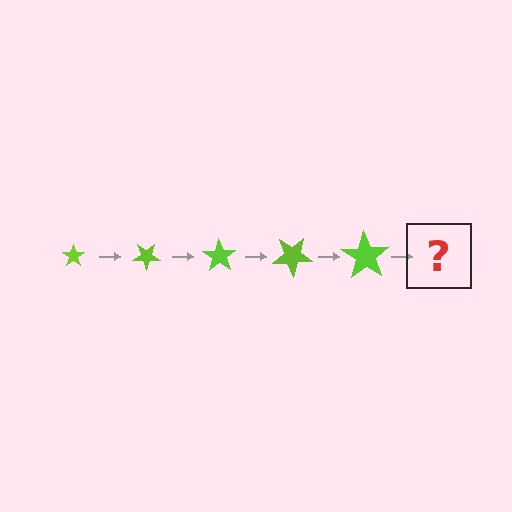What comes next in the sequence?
The next element should be a star, larger than the previous one and rotated 175 degrees from the start.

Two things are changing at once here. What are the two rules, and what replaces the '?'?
The two rules are that the star grows larger each step and it rotates 35 degrees each step. The '?' should be a star, larger than the previous one and rotated 175 degrees from the start.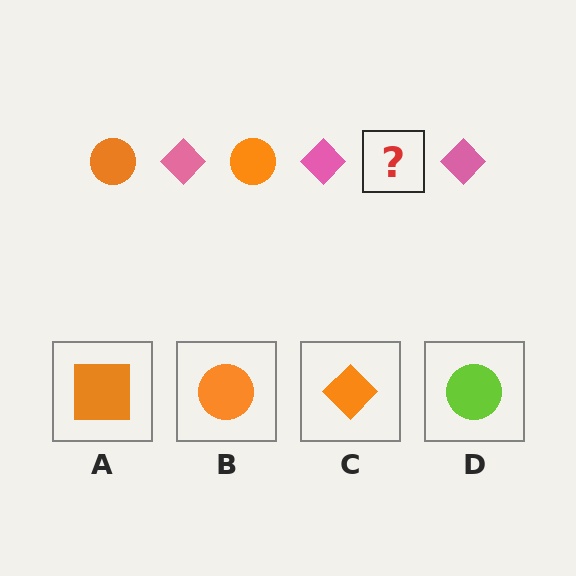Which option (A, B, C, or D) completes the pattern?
B.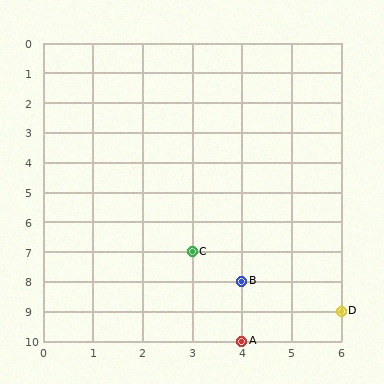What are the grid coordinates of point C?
Point C is at grid coordinates (3, 7).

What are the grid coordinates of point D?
Point D is at grid coordinates (6, 9).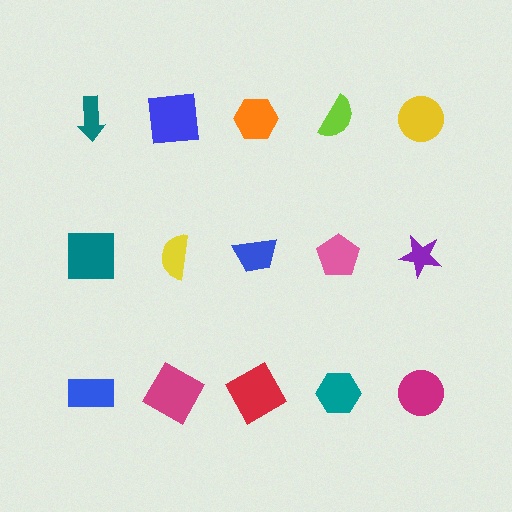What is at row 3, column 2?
A magenta square.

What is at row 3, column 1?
A blue rectangle.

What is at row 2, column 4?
A pink pentagon.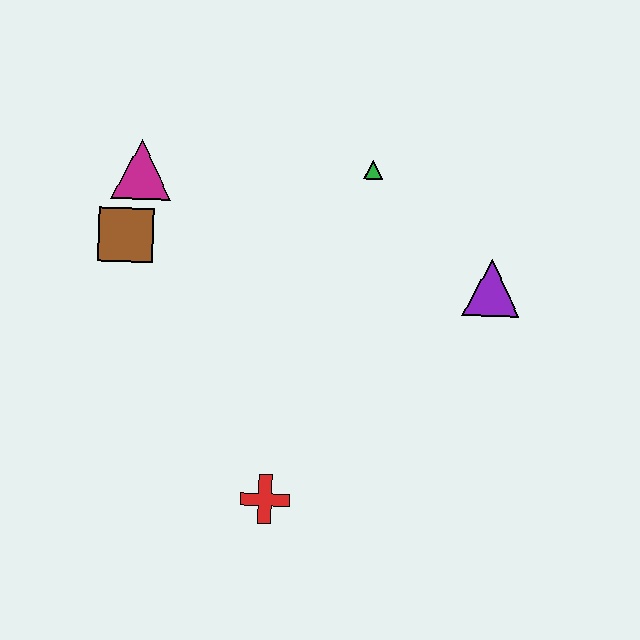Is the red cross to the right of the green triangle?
No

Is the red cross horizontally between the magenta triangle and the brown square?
No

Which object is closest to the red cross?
The brown square is closest to the red cross.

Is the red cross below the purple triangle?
Yes